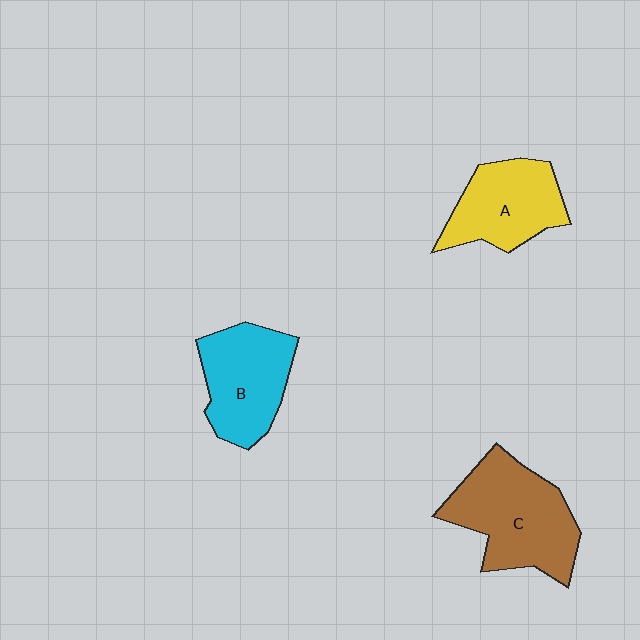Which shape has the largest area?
Shape C (brown).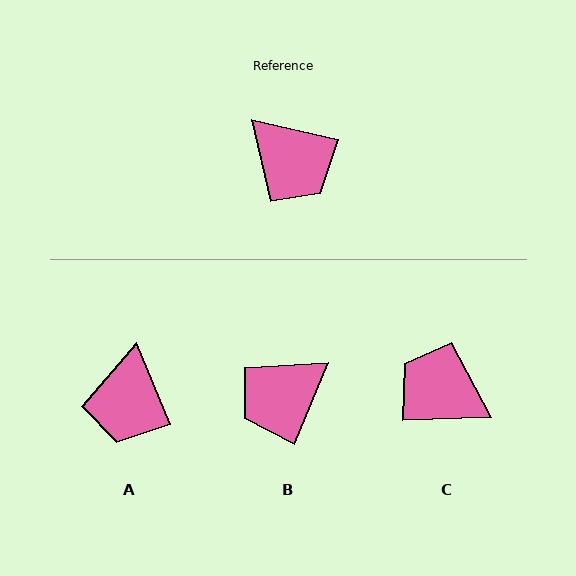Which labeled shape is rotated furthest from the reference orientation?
C, about 165 degrees away.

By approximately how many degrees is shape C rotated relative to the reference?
Approximately 165 degrees clockwise.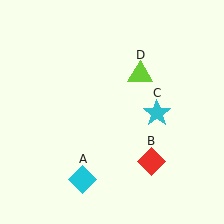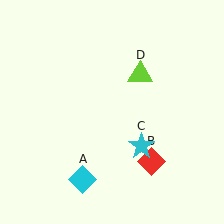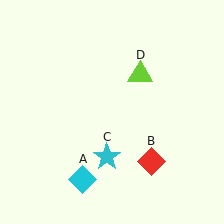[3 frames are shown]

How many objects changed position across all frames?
1 object changed position: cyan star (object C).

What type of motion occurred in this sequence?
The cyan star (object C) rotated clockwise around the center of the scene.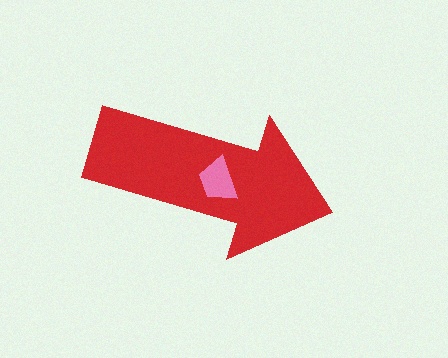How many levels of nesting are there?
2.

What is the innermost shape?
The pink trapezoid.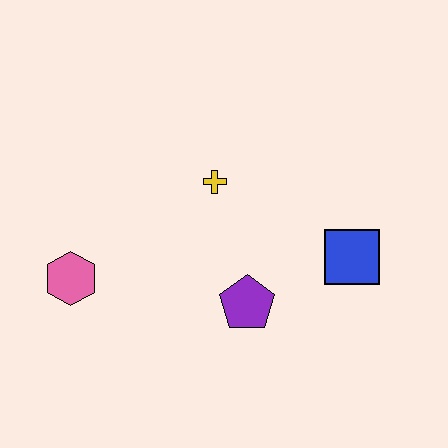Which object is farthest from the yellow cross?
The pink hexagon is farthest from the yellow cross.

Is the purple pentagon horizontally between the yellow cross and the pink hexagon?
No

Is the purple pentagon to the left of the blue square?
Yes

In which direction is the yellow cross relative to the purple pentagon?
The yellow cross is above the purple pentagon.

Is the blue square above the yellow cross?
No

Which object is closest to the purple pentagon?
The blue square is closest to the purple pentagon.